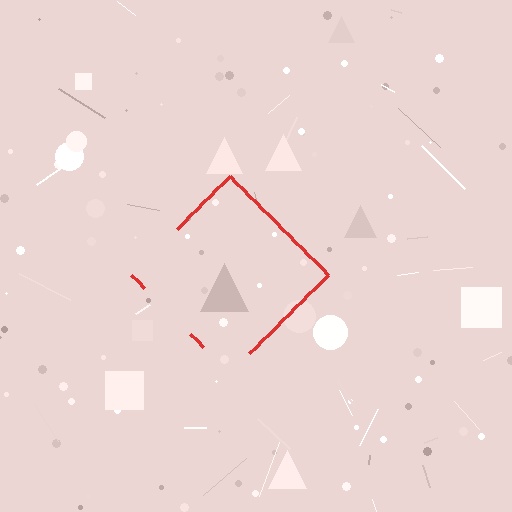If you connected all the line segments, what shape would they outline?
They would outline a diamond.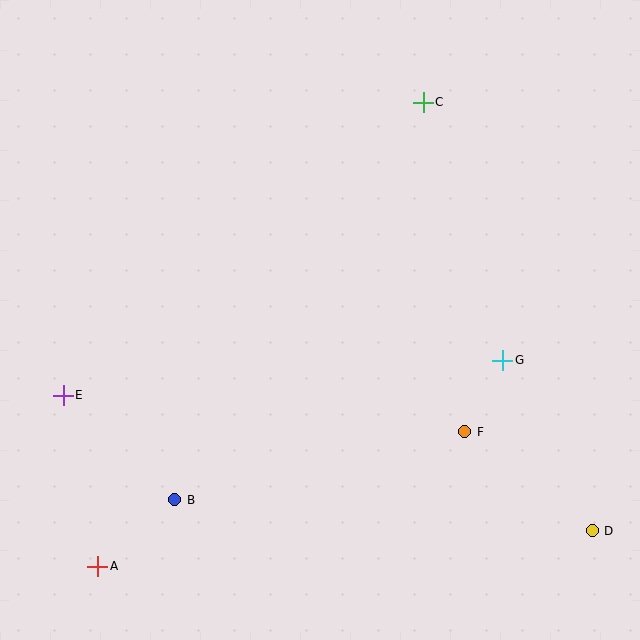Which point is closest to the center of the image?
Point F at (465, 432) is closest to the center.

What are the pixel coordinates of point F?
Point F is at (465, 432).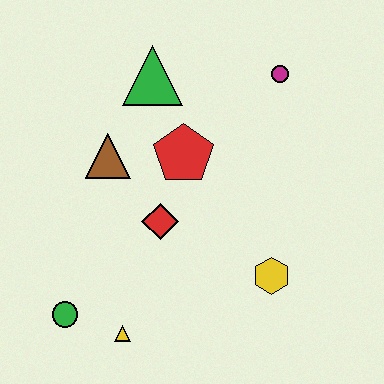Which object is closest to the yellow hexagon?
The red diamond is closest to the yellow hexagon.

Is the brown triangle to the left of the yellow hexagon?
Yes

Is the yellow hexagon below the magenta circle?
Yes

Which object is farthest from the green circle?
The magenta circle is farthest from the green circle.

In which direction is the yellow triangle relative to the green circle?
The yellow triangle is to the right of the green circle.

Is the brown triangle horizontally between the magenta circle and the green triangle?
No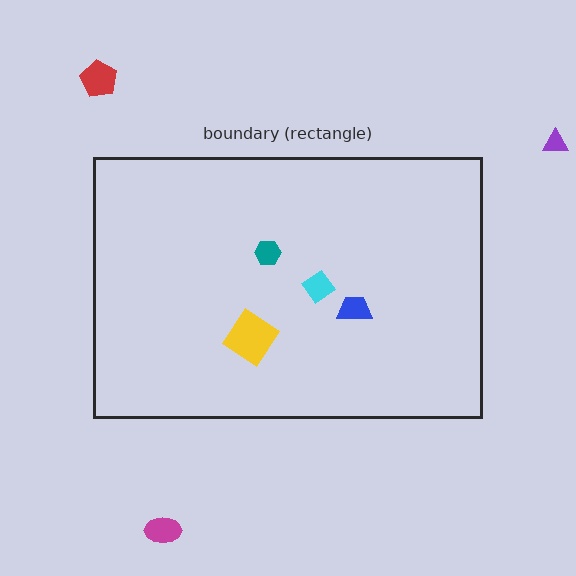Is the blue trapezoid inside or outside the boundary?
Inside.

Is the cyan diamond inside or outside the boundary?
Inside.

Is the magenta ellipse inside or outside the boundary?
Outside.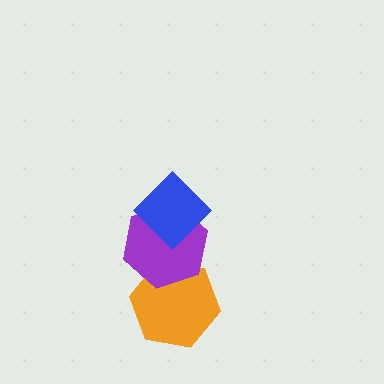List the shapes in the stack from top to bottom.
From top to bottom: the blue diamond, the purple hexagon, the orange hexagon.